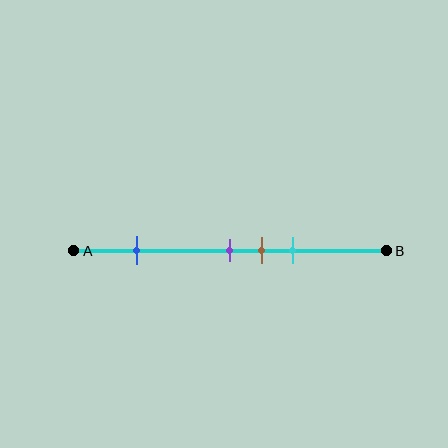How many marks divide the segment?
There are 4 marks dividing the segment.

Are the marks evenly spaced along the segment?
No, the marks are not evenly spaced.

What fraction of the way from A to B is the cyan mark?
The cyan mark is approximately 70% (0.7) of the way from A to B.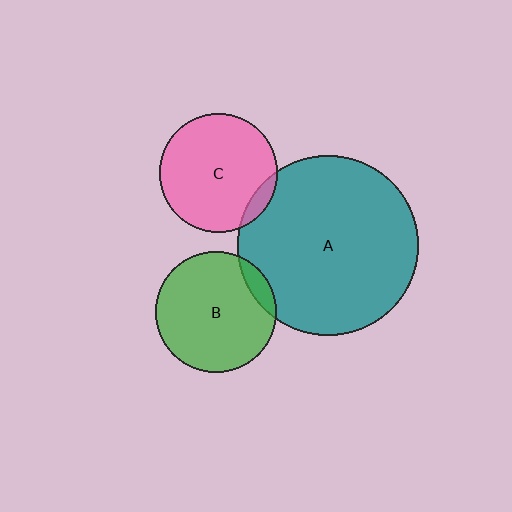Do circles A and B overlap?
Yes.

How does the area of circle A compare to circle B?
Approximately 2.2 times.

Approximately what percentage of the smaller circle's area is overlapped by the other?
Approximately 10%.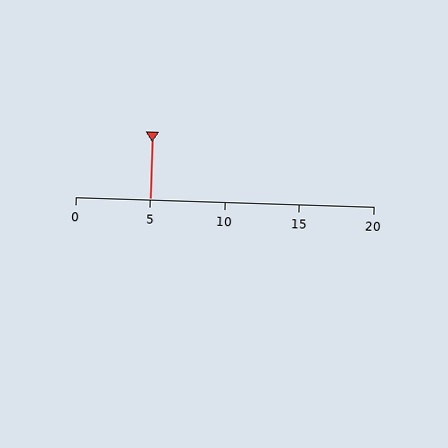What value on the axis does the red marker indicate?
The marker indicates approximately 5.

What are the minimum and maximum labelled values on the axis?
The axis runs from 0 to 20.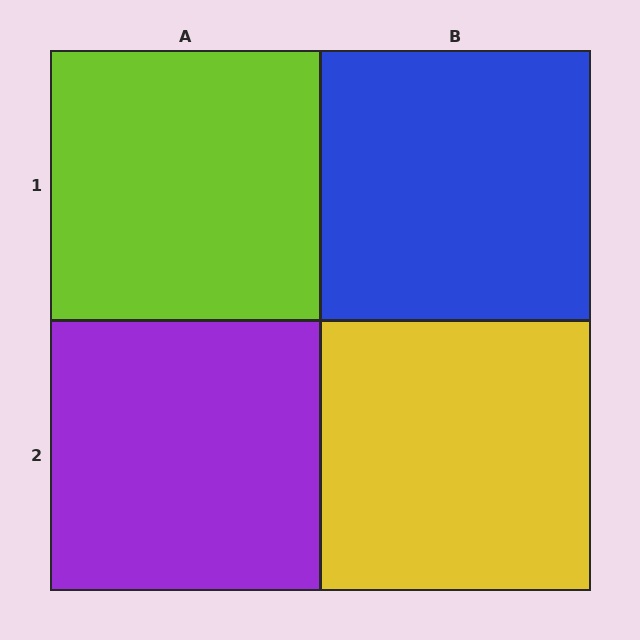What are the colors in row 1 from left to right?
Lime, blue.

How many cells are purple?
1 cell is purple.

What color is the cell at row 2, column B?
Yellow.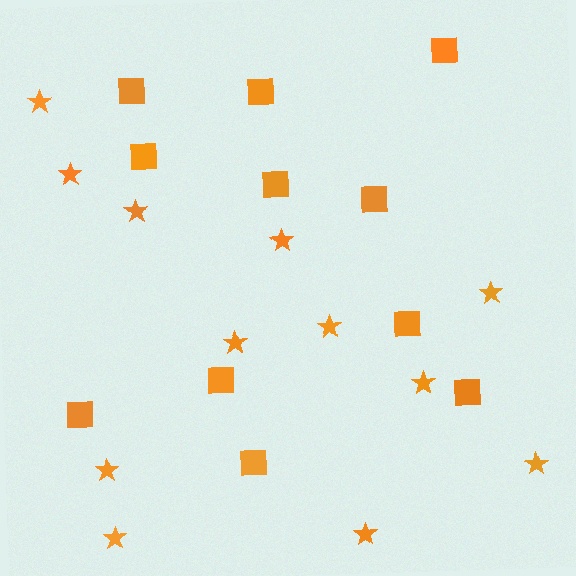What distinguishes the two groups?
There are 2 groups: one group of squares (11) and one group of stars (12).